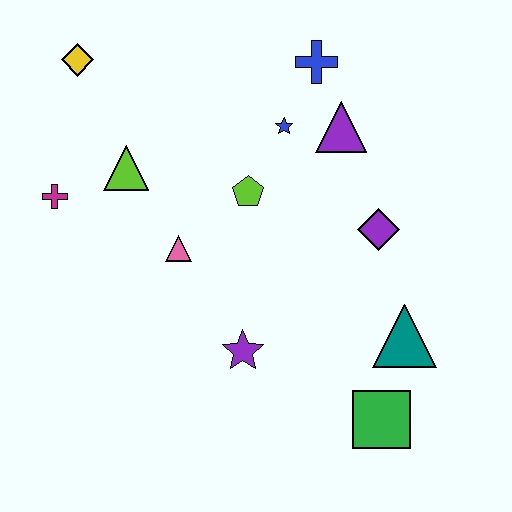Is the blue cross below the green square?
No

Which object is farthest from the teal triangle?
The yellow diamond is farthest from the teal triangle.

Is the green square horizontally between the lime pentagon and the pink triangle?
No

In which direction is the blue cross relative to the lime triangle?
The blue cross is to the right of the lime triangle.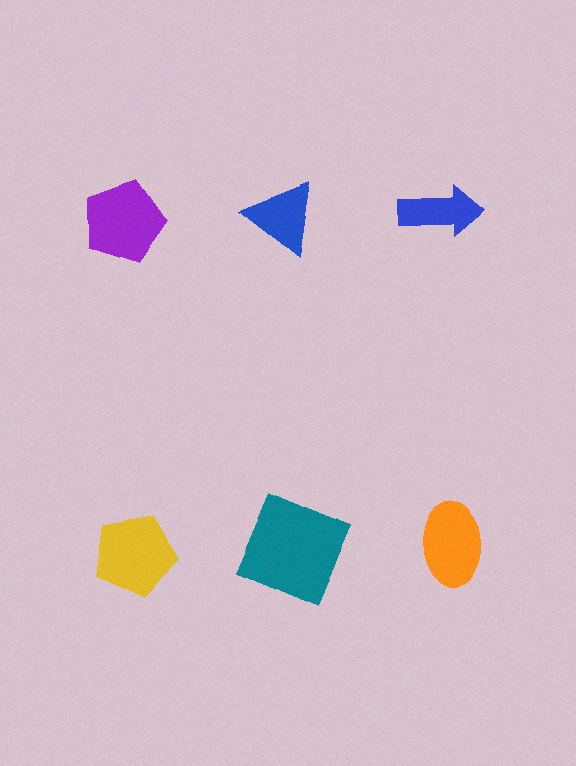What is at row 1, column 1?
A purple pentagon.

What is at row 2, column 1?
A yellow pentagon.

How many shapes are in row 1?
3 shapes.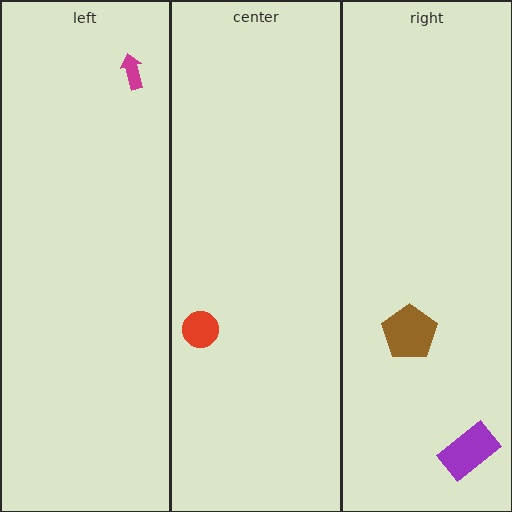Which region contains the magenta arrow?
The left region.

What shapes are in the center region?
The red circle.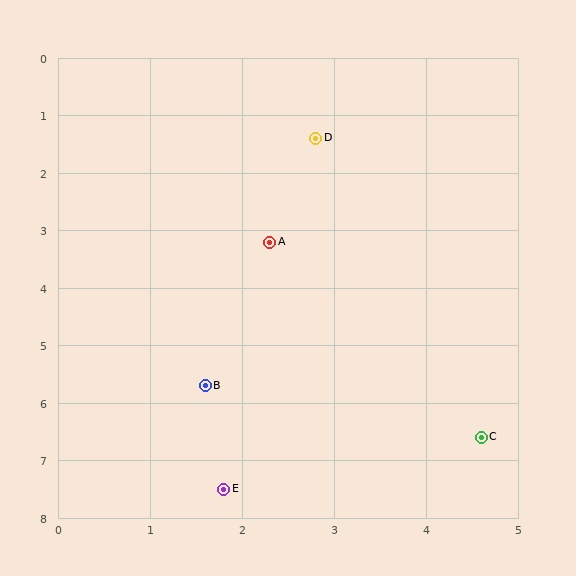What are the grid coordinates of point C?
Point C is at approximately (4.6, 6.6).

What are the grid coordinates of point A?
Point A is at approximately (2.3, 3.2).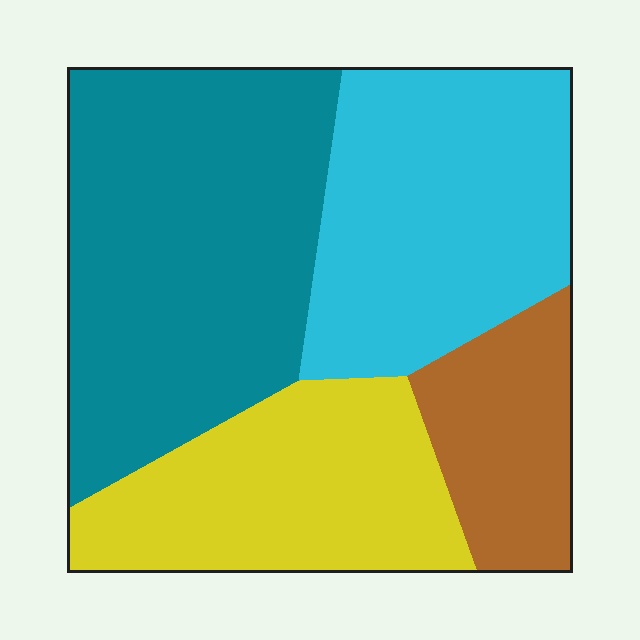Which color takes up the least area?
Brown, at roughly 15%.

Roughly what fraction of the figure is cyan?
Cyan takes up about one quarter (1/4) of the figure.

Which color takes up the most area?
Teal, at roughly 35%.